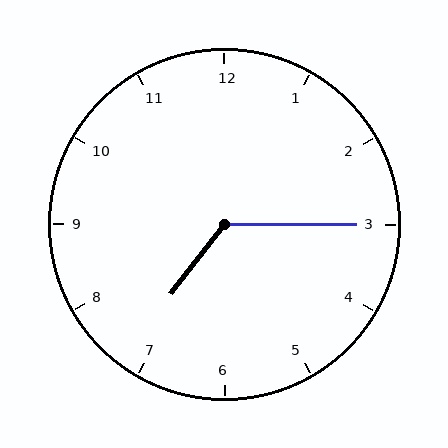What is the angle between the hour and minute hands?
Approximately 128 degrees.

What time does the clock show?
7:15.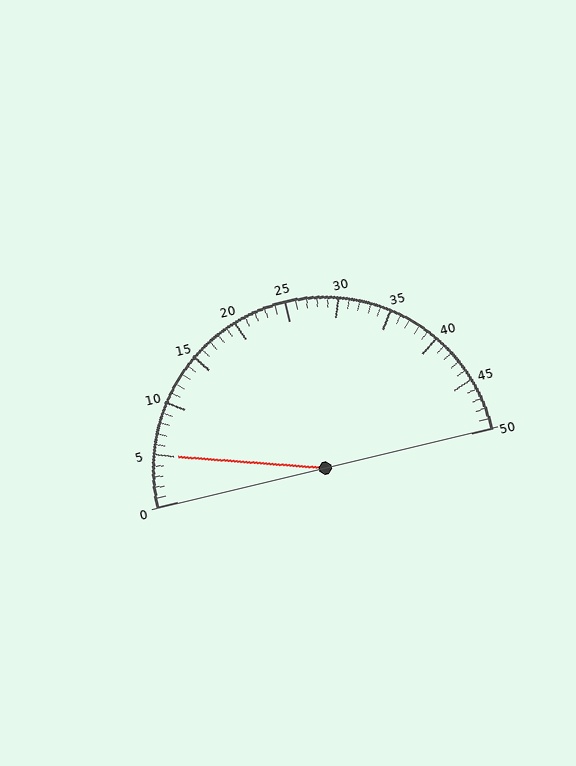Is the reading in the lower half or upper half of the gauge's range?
The reading is in the lower half of the range (0 to 50).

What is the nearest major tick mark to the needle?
The nearest major tick mark is 5.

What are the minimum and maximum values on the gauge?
The gauge ranges from 0 to 50.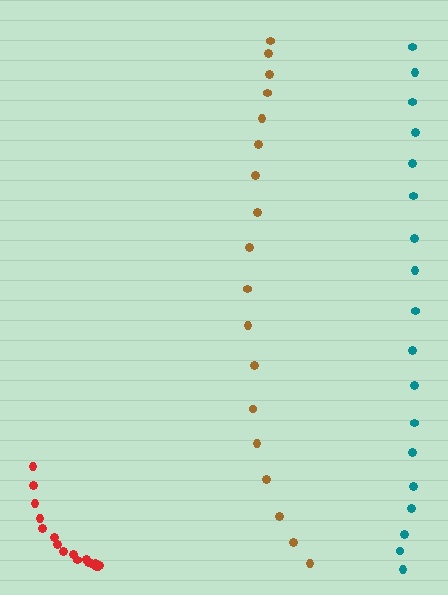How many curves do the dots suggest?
There are 3 distinct paths.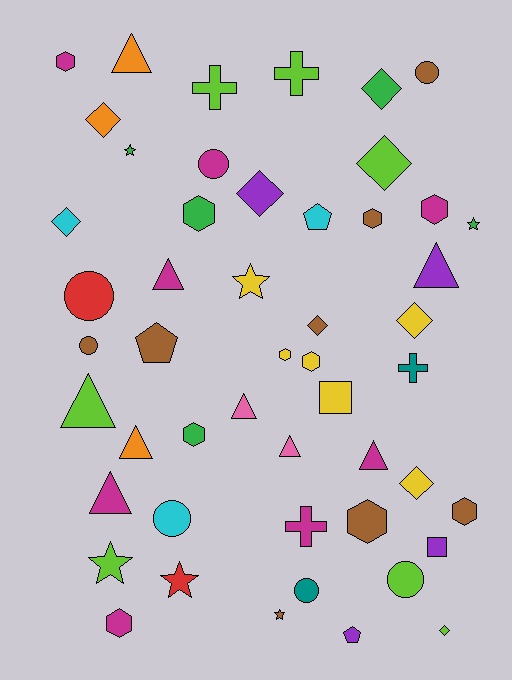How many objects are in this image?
There are 50 objects.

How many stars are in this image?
There are 6 stars.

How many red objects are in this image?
There are 2 red objects.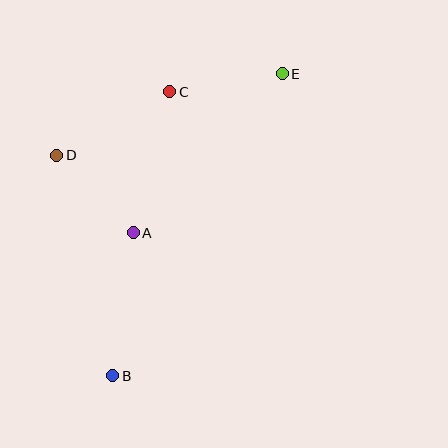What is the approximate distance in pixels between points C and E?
The distance between C and E is approximately 114 pixels.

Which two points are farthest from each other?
Points B and E are farthest from each other.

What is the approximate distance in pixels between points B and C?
The distance between B and C is approximately 290 pixels.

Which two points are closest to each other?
Points A and D are closest to each other.